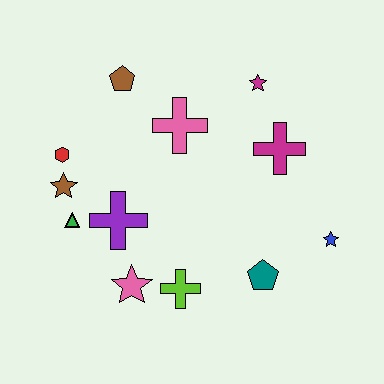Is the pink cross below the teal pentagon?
No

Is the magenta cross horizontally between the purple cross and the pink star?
No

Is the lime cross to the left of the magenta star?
Yes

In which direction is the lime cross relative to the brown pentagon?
The lime cross is below the brown pentagon.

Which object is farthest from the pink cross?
The blue star is farthest from the pink cross.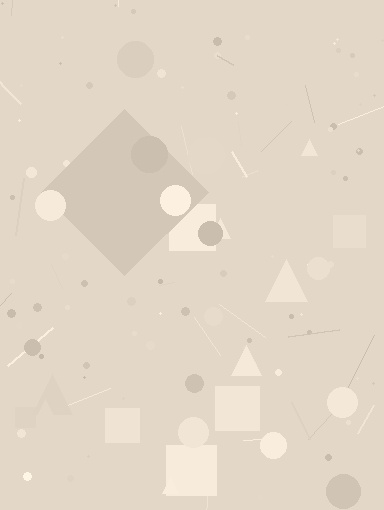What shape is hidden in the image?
A diamond is hidden in the image.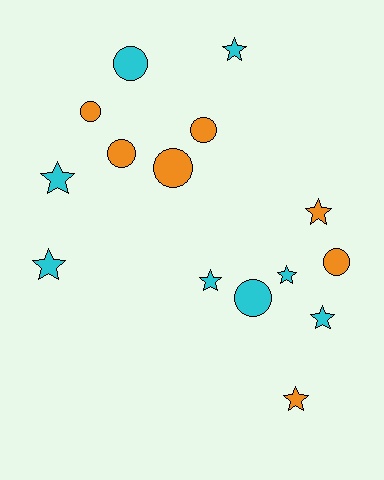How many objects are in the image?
There are 15 objects.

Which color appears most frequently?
Cyan, with 8 objects.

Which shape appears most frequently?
Star, with 8 objects.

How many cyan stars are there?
There are 6 cyan stars.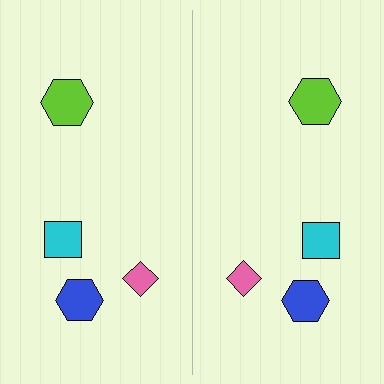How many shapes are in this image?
There are 8 shapes in this image.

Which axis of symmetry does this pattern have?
The pattern has a vertical axis of symmetry running through the center of the image.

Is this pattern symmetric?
Yes, this pattern has bilateral (reflection) symmetry.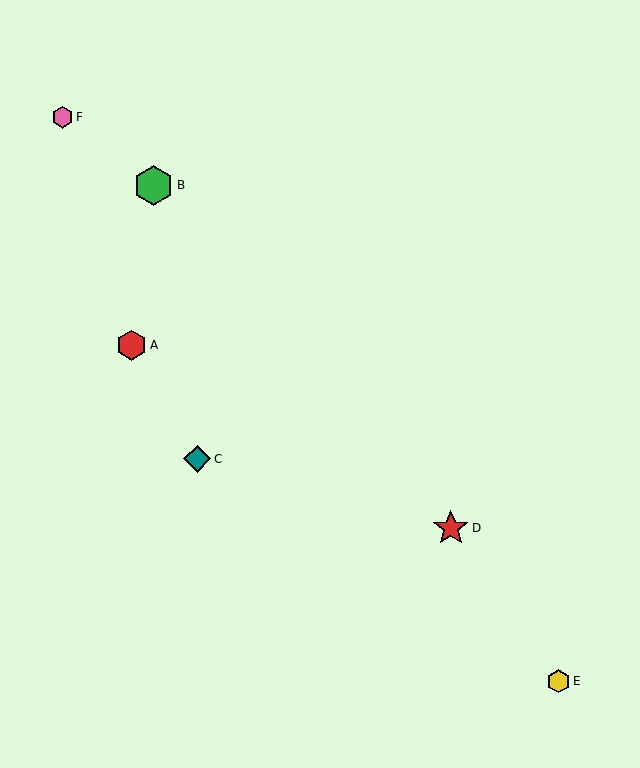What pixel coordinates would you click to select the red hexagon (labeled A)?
Click at (132, 345) to select the red hexagon A.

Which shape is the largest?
The green hexagon (labeled B) is the largest.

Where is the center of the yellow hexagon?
The center of the yellow hexagon is at (558, 681).